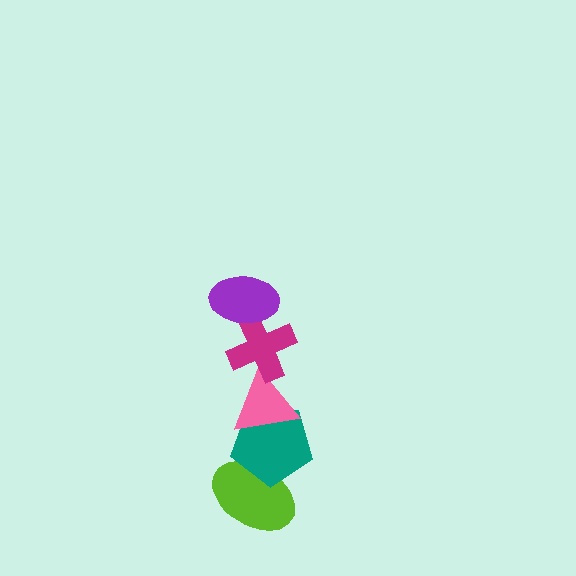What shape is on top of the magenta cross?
The purple ellipse is on top of the magenta cross.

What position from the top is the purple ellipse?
The purple ellipse is 1st from the top.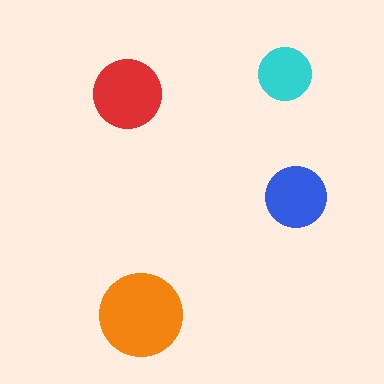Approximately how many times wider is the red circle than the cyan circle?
About 1.5 times wider.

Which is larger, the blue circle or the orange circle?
The orange one.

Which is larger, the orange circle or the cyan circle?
The orange one.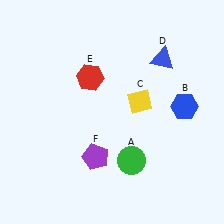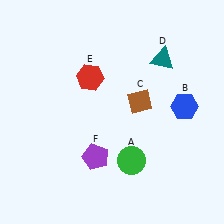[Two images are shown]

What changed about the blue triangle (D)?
In Image 1, D is blue. In Image 2, it changed to teal.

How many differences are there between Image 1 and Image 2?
There are 2 differences between the two images.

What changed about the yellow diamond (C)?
In Image 1, C is yellow. In Image 2, it changed to brown.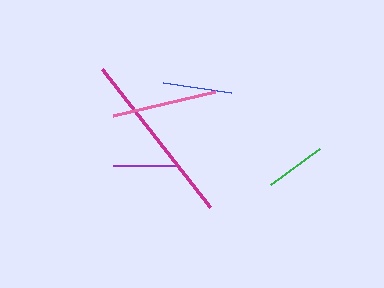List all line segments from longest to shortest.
From longest to shortest: magenta, pink, blue, purple, green.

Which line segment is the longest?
The magenta line is the longest at approximately 176 pixels.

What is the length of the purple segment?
The purple segment is approximately 66 pixels long.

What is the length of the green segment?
The green segment is approximately 60 pixels long.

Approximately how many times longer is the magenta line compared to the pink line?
The magenta line is approximately 1.7 times the length of the pink line.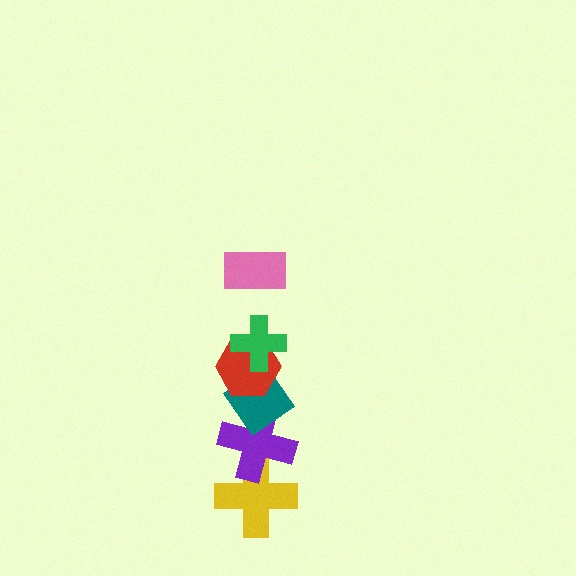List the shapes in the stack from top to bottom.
From top to bottom: the pink rectangle, the green cross, the red hexagon, the teal diamond, the purple cross, the yellow cross.